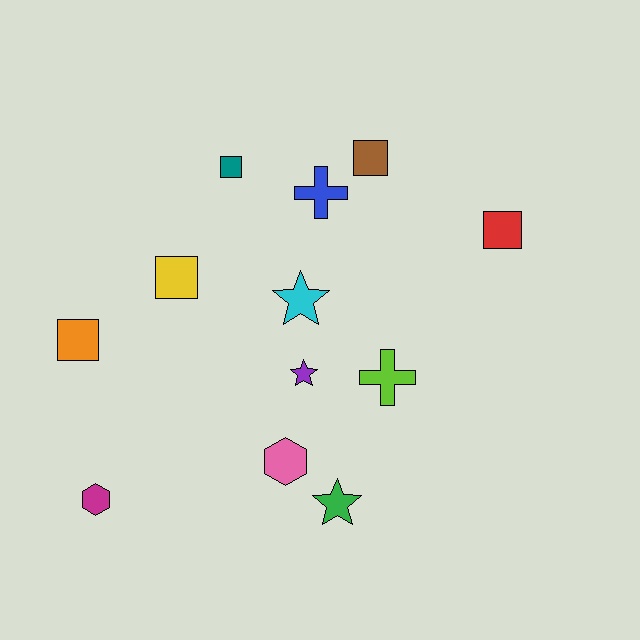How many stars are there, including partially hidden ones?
There are 3 stars.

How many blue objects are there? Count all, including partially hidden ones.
There is 1 blue object.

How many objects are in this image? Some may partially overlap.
There are 12 objects.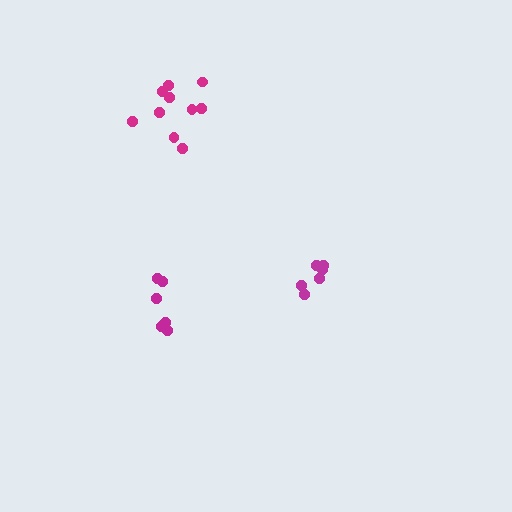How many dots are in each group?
Group 1: 6 dots, Group 2: 10 dots, Group 3: 6 dots (22 total).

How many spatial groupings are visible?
There are 3 spatial groupings.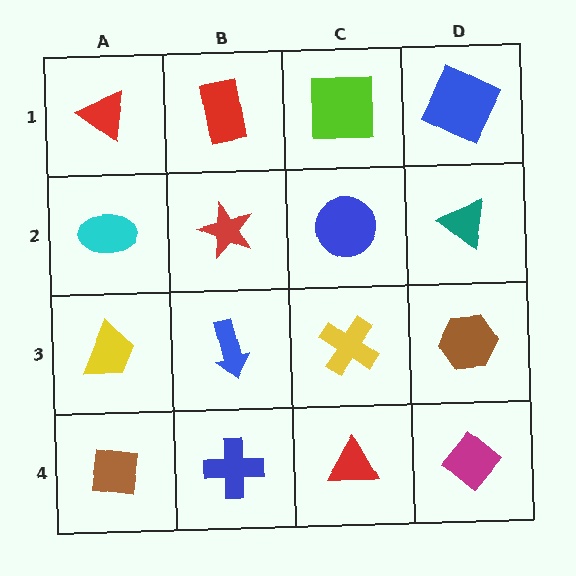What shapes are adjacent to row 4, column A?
A yellow trapezoid (row 3, column A), a blue cross (row 4, column B).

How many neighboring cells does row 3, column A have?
3.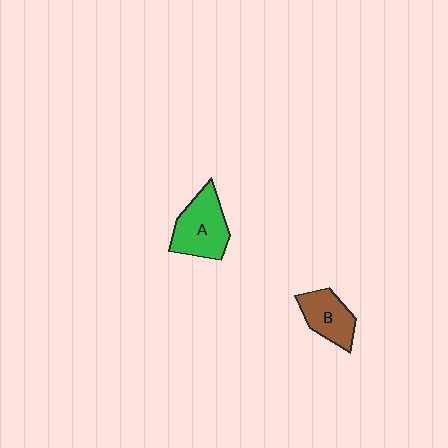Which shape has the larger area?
Shape A (green).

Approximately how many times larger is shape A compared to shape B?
Approximately 1.3 times.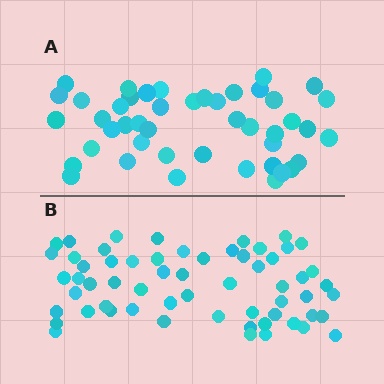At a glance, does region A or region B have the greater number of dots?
Region B (the bottom region) has more dots.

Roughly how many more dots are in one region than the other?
Region B has approximately 15 more dots than region A.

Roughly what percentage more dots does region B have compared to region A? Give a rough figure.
About 35% more.